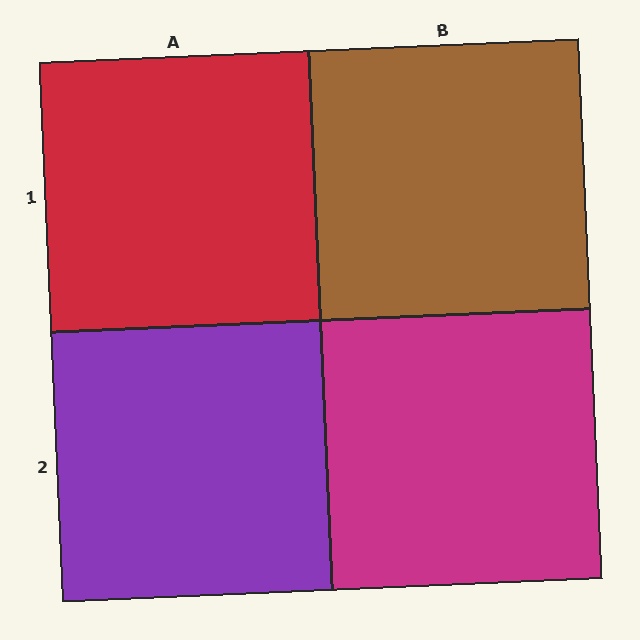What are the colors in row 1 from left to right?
Red, brown.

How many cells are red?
1 cell is red.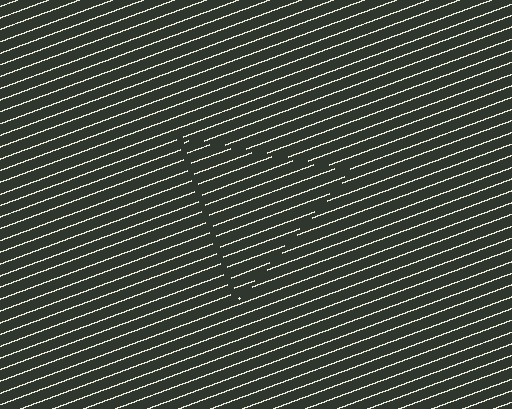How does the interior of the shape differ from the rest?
The interior of the shape contains the same grating, shifted by half a period — the contour is defined by the phase discontinuity where line-ends from the inner and outer gratings abut.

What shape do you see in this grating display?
An illusory triangle. The interior of the shape contains the same grating, shifted by half a period — the contour is defined by the phase discontinuity where line-ends from the inner and outer gratings abut.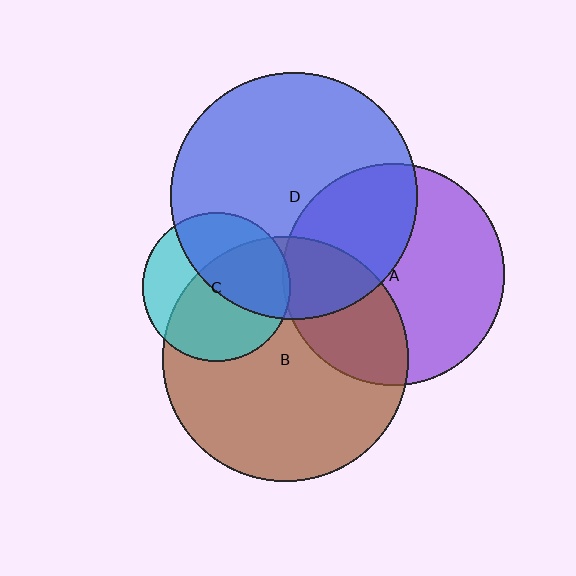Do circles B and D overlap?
Yes.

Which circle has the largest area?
Circle D (blue).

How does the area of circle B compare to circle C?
Approximately 2.8 times.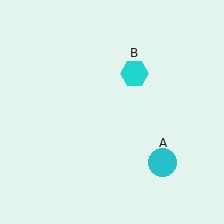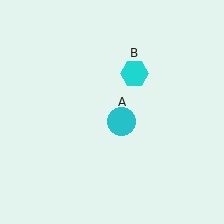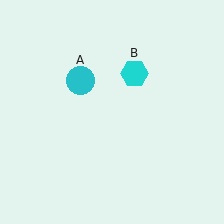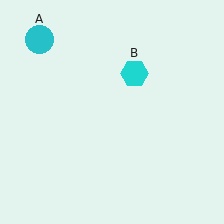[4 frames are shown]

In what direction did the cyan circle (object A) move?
The cyan circle (object A) moved up and to the left.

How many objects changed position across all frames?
1 object changed position: cyan circle (object A).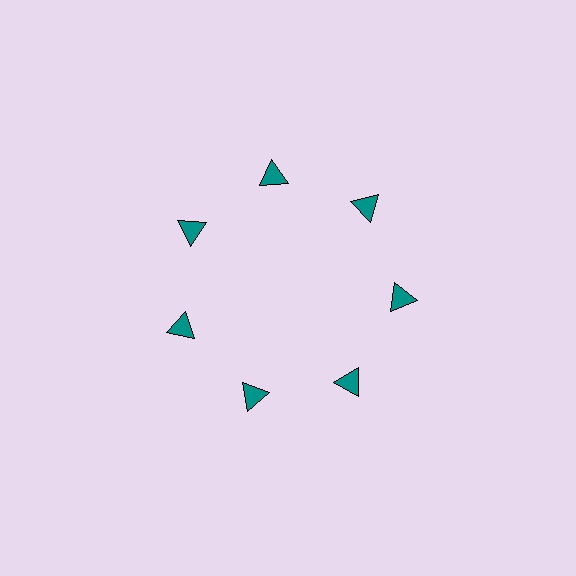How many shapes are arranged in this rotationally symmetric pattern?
There are 7 shapes, arranged in 7 groups of 1.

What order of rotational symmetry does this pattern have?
This pattern has 7-fold rotational symmetry.